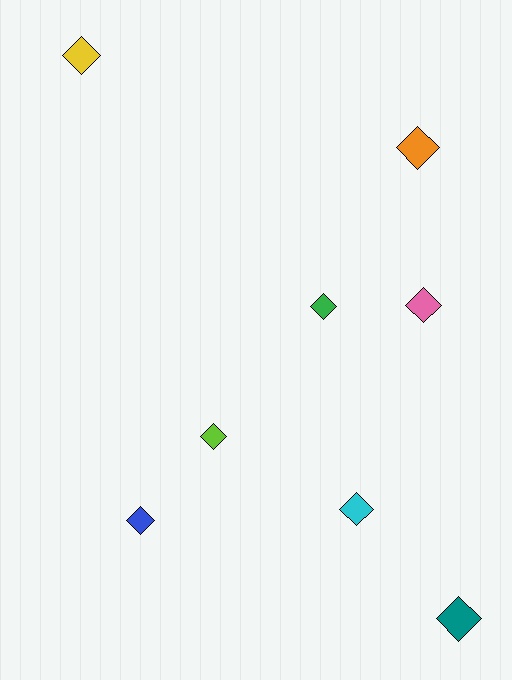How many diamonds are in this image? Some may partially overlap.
There are 8 diamonds.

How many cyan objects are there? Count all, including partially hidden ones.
There is 1 cyan object.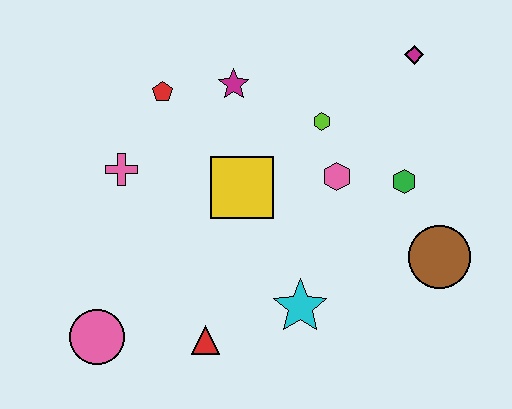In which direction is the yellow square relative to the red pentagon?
The yellow square is below the red pentagon.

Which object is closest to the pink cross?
The red pentagon is closest to the pink cross.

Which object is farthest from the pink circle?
The magenta diamond is farthest from the pink circle.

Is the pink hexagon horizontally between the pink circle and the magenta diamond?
Yes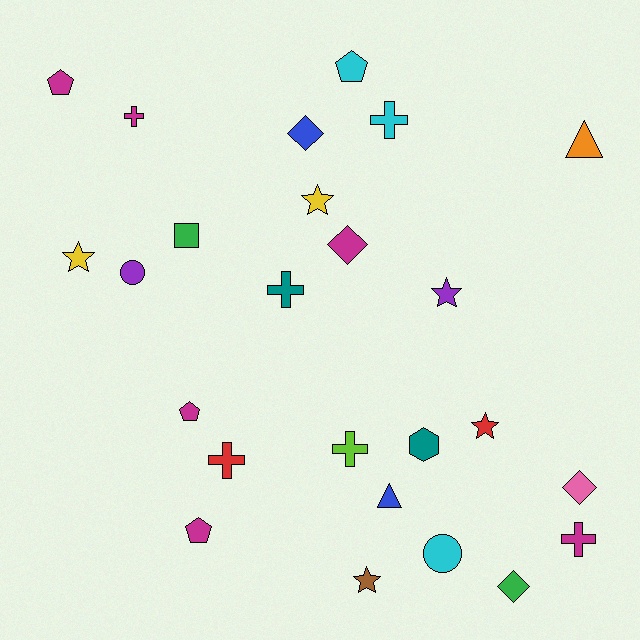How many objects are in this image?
There are 25 objects.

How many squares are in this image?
There is 1 square.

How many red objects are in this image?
There are 2 red objects.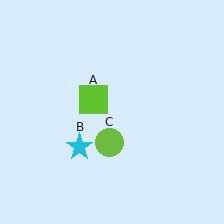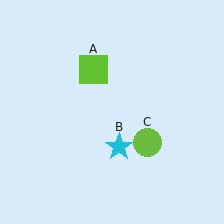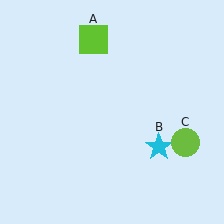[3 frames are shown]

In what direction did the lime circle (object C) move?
The lime circle (object C) moved right.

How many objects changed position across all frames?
3 objects changed position: lime square (object A), cyan star (object B), lime circle (object C).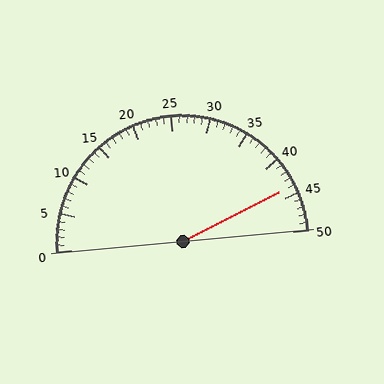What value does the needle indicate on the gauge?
The needle indicates approximately 44.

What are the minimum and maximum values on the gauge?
The gauge ranges from 0 to 50.